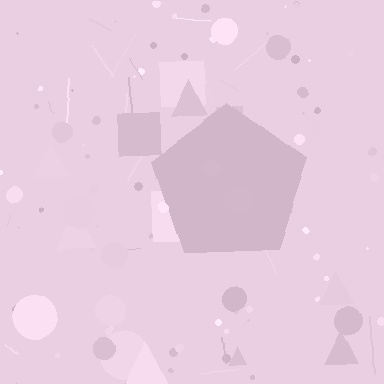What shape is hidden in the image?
A pentagon is hidden in the image.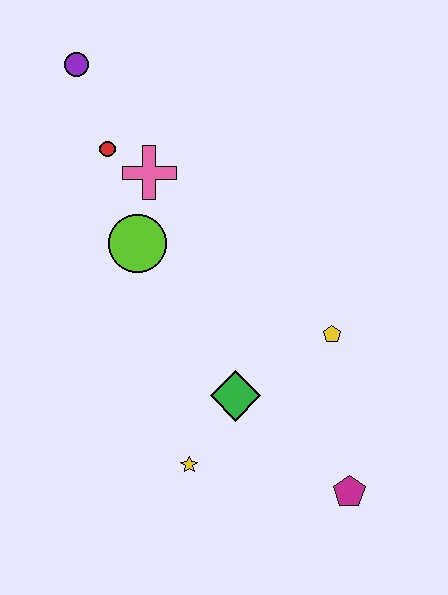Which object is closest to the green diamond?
The yellow star is closest to the green diamond.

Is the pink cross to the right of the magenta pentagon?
No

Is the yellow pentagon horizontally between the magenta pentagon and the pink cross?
Yes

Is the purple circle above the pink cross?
Yes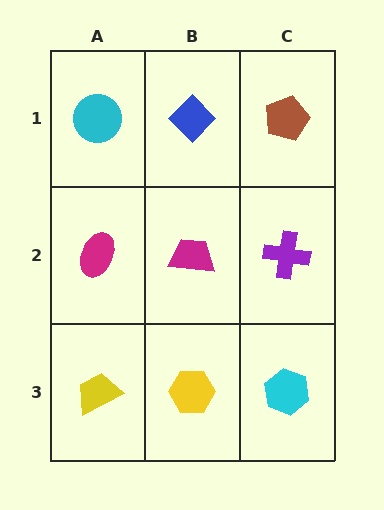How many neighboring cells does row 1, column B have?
3.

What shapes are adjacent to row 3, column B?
A magenta trapezoid (row 2, column B), a yellow trapezoid (row 3, column A), a cyan hexagon (row 3, column C).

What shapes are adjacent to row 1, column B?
A magenta trapezoid (row 2, column B), a cyan circle (row 1, column A), a brown pentagon (row 1, column C).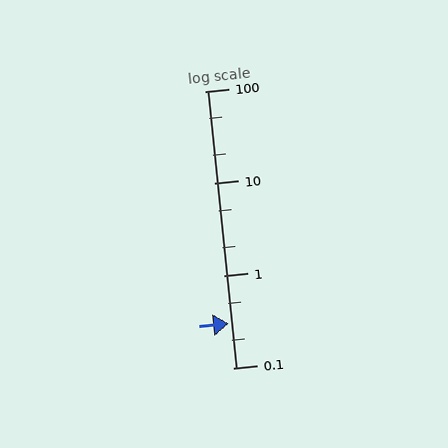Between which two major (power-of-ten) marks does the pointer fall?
The pointer is between 0.1 and 1.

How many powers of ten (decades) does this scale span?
The scale spans 3 decades, from 0.1 to 100.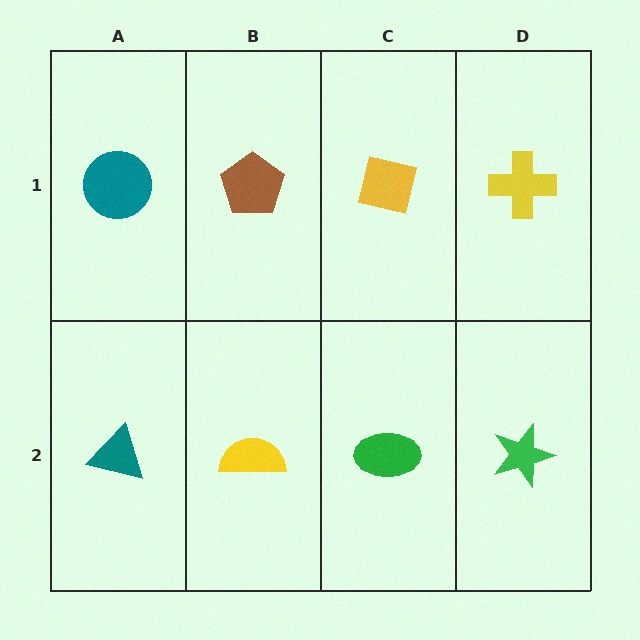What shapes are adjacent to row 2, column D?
A yellow cross (row 1, column D), a green ellipse (row 2, column C).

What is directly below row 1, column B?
A yellow semicircle.